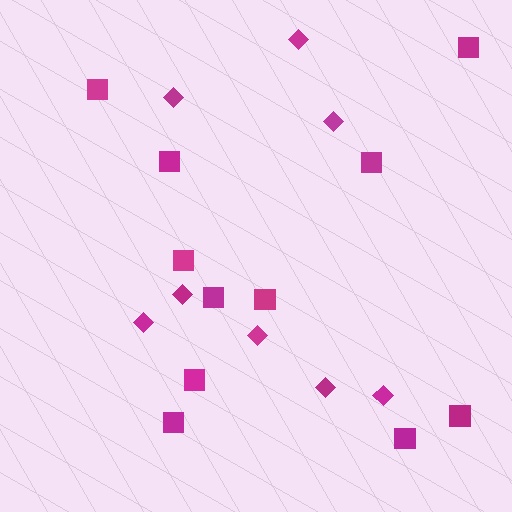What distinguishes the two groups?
There are 2 groups: one group of squares (11) and one group of diamonds (8).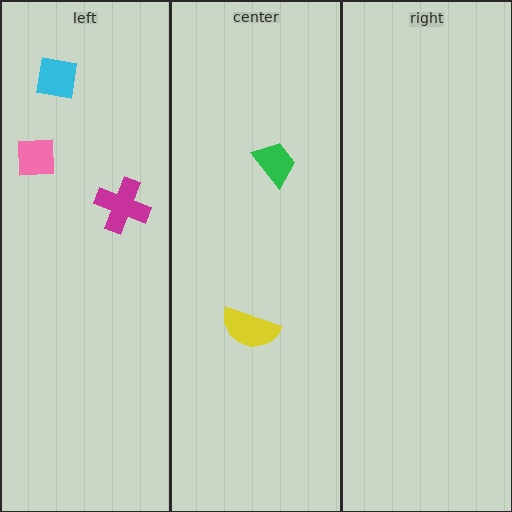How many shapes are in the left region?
3.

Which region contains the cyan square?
The left region.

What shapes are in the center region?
The green trapezoid, the yellow semicircle.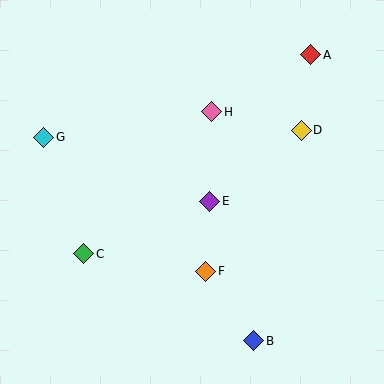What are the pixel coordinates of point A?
Point A is at (311, 55).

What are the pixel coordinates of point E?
Point E is at (210, 201).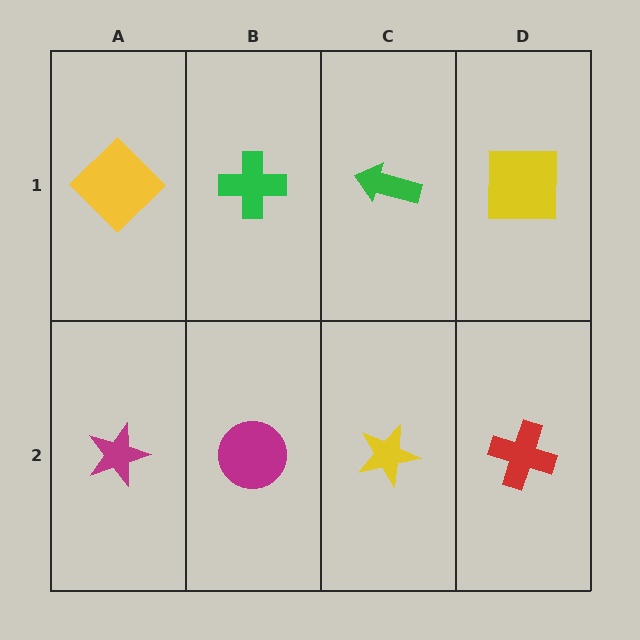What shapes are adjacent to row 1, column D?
A red cross (row 2, column D), a green arrow (row 1, column C).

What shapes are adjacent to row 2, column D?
A yellow square (row 1, column D), a yellow star (row 2, column C).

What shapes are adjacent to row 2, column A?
A yellow diamond (row 1, column A), a magenta circle (row 2, column B).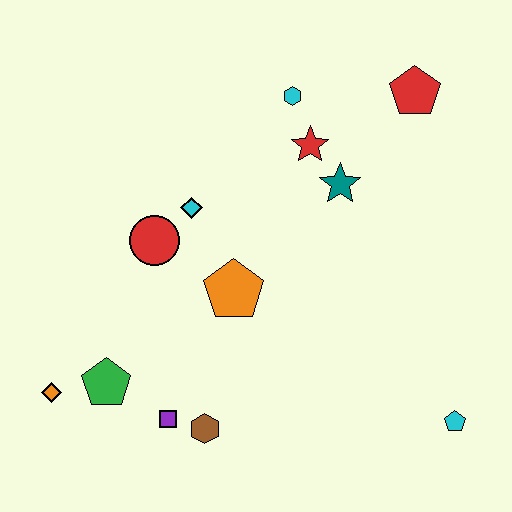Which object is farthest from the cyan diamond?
The cyan pentagon is farthest from the cyan diamond.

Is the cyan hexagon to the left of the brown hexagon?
No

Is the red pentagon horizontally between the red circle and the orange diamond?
No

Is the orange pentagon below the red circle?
Yes